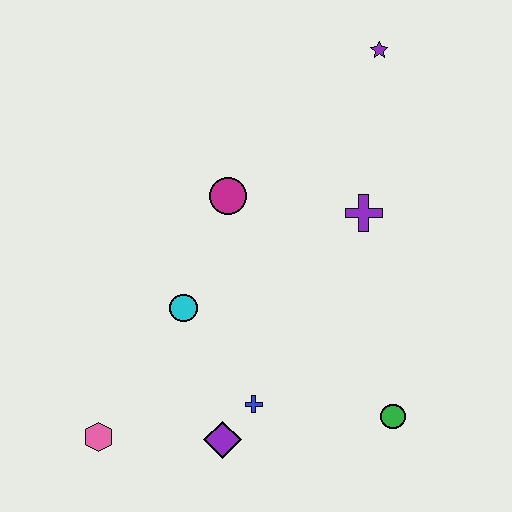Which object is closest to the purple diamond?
The blue cross is closest to the purple diamond.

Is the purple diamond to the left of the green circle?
Yes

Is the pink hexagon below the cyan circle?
Yes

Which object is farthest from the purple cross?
The pink hexagon is farthest from the purple cross.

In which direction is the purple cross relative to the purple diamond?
The purple cross is above the purple diamond.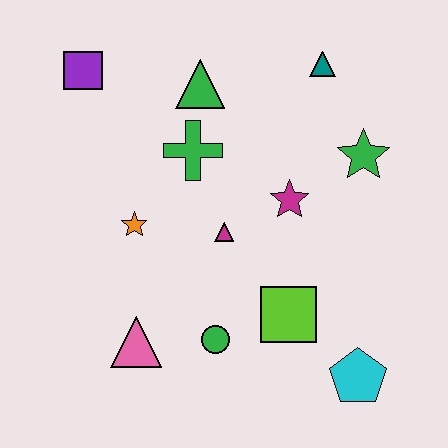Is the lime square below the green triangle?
Yes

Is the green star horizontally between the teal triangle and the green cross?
No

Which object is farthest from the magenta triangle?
The purple square is farthest from the magenta triangle.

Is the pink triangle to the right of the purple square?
Yes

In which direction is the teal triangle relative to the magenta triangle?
The teal triangle is above the magenta triangle.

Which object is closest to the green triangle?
The green cross is closest to the green triangle.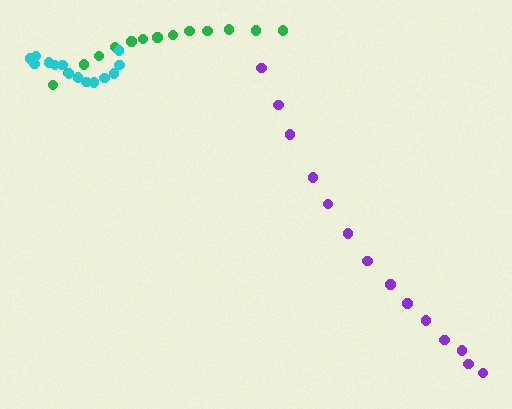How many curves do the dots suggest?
There are 3 distinct paths.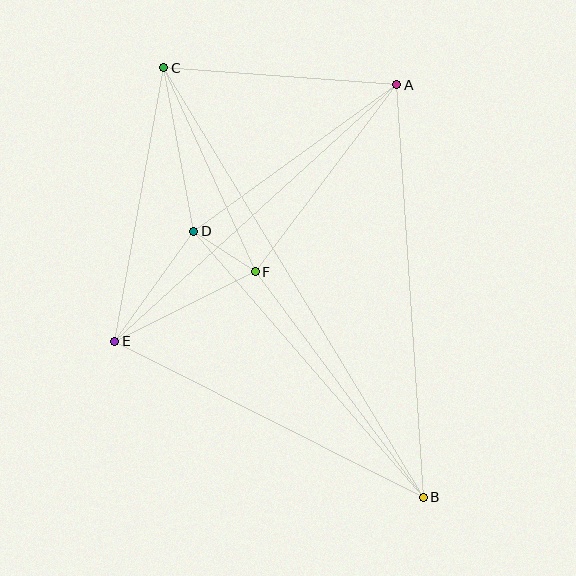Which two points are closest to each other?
Points D and F are closest to each other.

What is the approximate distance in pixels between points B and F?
The distance between B and F is approximately 281 pixels.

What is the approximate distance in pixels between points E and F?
The distance between E and F is approximately 157 pixels.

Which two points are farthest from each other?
Points B and C are farthest from each other.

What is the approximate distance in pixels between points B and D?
The distance between B and D is approximately 351 pixels.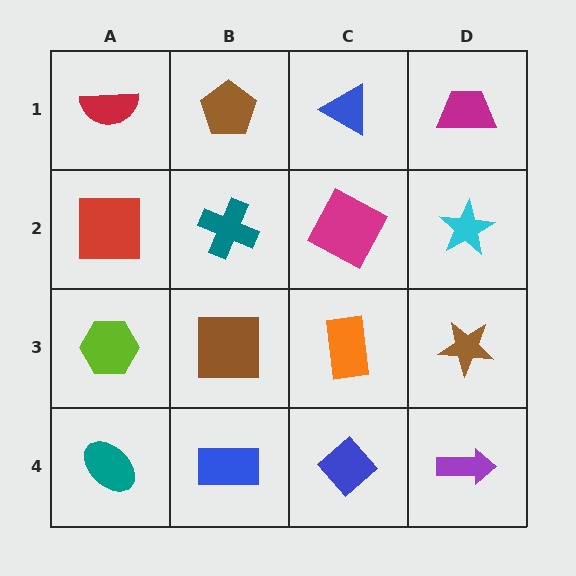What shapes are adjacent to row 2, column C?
A blue triangle (row 1, column C), an orange rectangle (row 3, column C), a teal cross (row 2, column B), a cyan star (row 2, column D).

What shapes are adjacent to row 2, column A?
A red semicircle (row 1, column A), a lime hexagon (row 3, column A), a teal cross (row 2, column B).